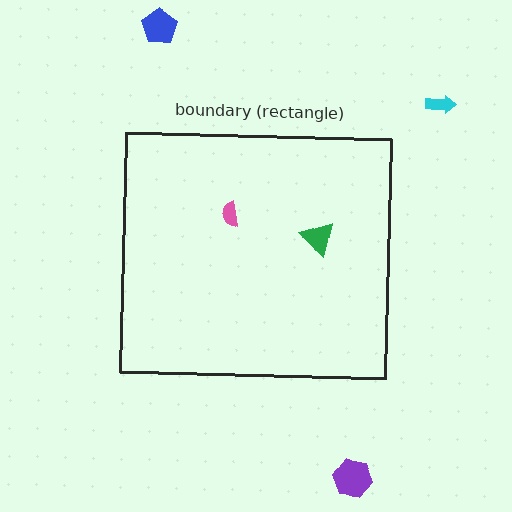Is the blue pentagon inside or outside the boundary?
Outside.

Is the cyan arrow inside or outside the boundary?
Outside.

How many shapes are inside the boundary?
2 inside, 3 outside.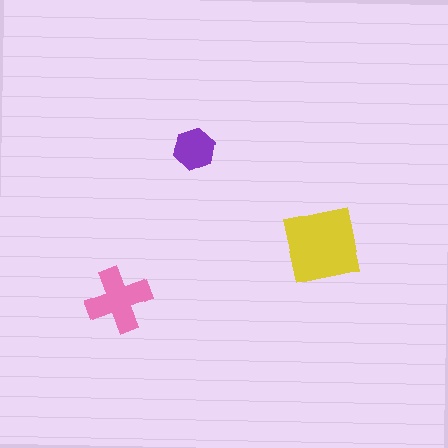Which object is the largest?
The yellow square.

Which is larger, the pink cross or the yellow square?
The yellow square.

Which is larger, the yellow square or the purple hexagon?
The yellow square.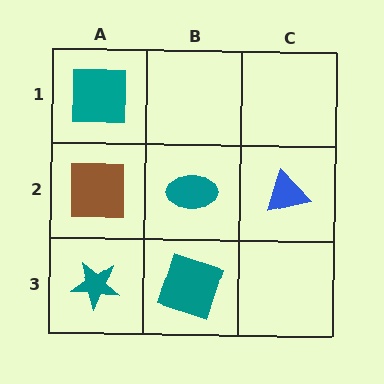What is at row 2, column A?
A brown square.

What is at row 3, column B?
A teal square.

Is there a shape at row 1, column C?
No, that cell is empty.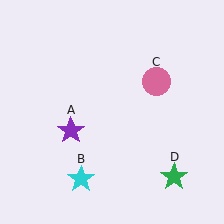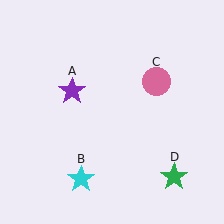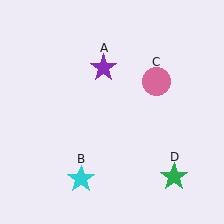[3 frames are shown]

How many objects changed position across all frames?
1 object changed position: purple star (object A).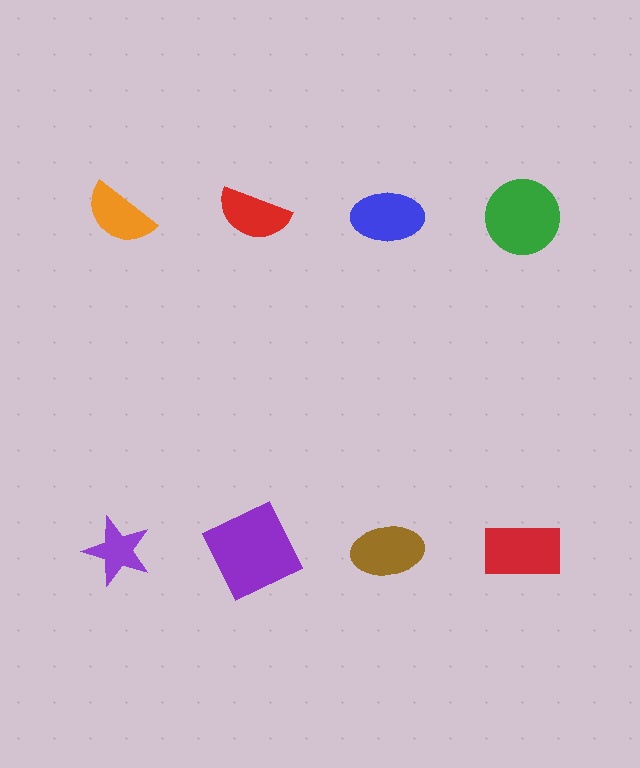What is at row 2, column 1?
A purple star.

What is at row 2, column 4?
A red rectangle.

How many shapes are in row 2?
4 shapes.